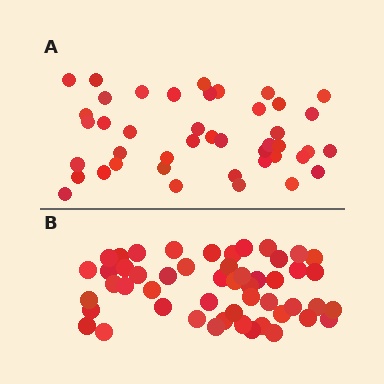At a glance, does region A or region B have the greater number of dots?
Region B (the bottom region) has more dots.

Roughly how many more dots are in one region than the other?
Region B has roughly 8 or so more dots than region A.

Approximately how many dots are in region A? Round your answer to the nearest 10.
About 40 dots. (The exact count is 43, which rounds to 40.)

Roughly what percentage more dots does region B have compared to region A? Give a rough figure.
About 20% more.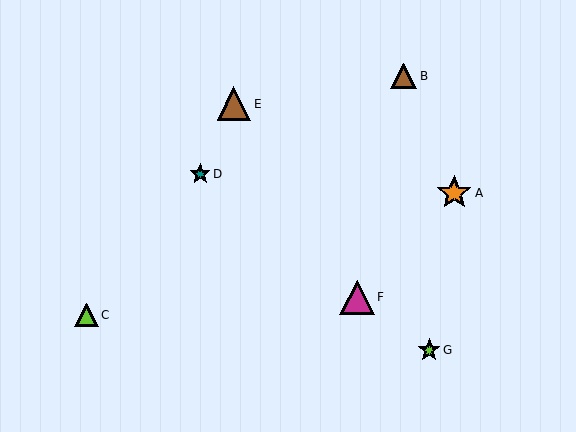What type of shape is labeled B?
Shape B is a brown triangle.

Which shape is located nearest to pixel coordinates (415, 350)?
The lime star (labeled G) at (429, 350) is nearest to that location.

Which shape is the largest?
The orange star (labeled A) is the largest.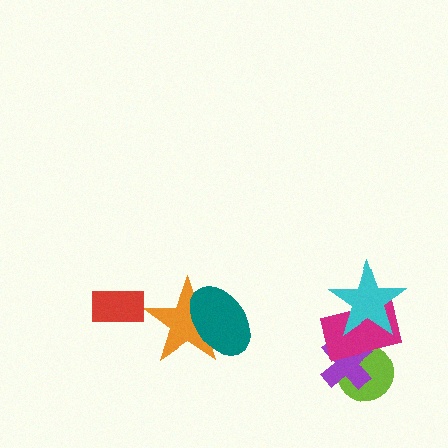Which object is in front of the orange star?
The teal ellipse is in front of the orange star.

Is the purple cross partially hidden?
Yes, it is partially covered by another shape.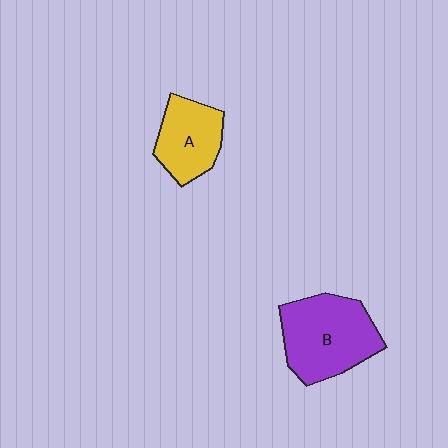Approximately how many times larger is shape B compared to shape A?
Approximately 1.5 times.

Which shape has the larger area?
Shape B (purple).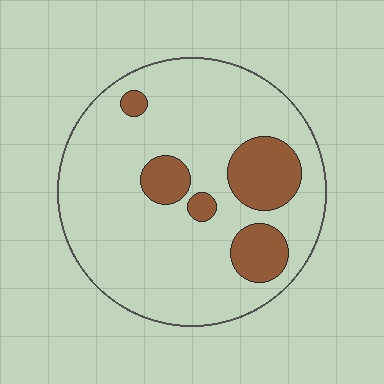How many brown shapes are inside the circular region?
5.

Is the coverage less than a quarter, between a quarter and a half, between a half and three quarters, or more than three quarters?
Less than a quarter.